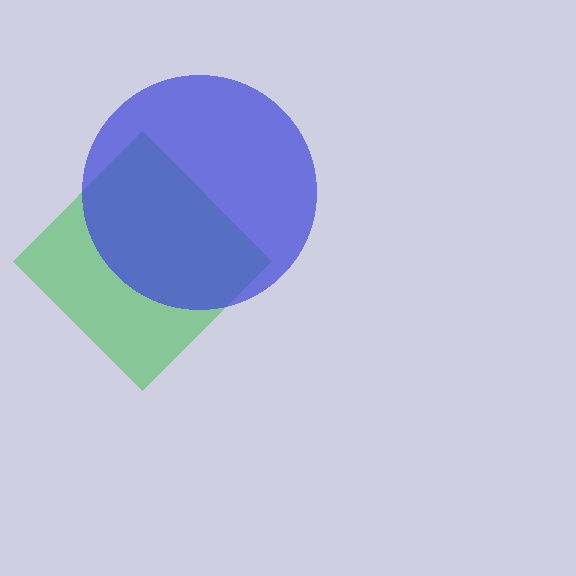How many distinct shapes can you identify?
There are 2 distinct shapes: a green diamond, a blue circle.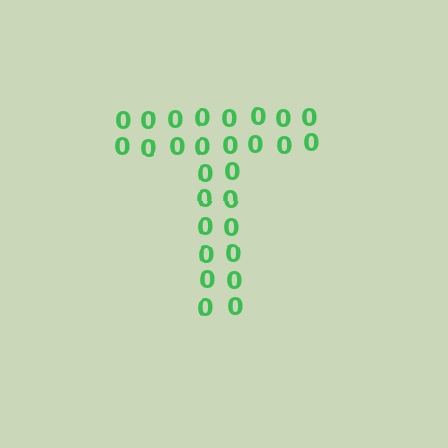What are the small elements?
The small elements are digit 0's.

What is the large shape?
The large shape is the letter T.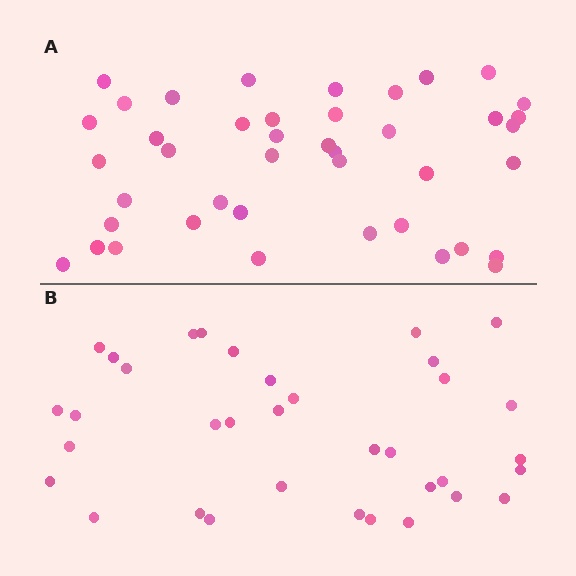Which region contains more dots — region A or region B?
Region A (the top region) has more dots.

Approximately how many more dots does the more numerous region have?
Region A has roughly 8 or so more dots than region B.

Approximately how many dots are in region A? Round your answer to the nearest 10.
About 40 dots. (The exact count is 42, which rounds to 40.)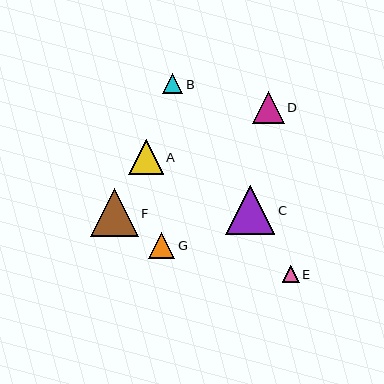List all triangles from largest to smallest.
From largest to smallest: C, F, A, D, G, B, E.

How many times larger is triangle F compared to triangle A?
Triangle F is approximately 1.4 times the size of triangle A.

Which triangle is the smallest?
Triangle E is the smallest with a size of approximately 17 pixels.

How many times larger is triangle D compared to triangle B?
Triangle D is approximately 1.6 times the size of triangle B.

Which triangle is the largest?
Triangle C is the largest with a size of approximately 49 pixels.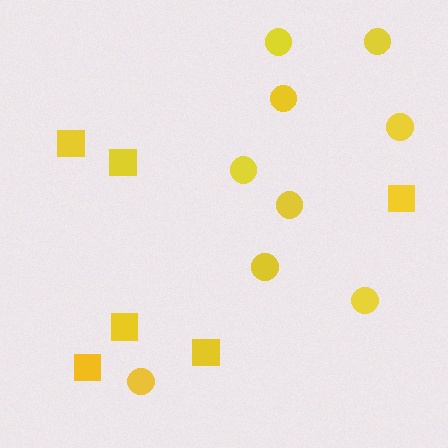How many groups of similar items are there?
There are 2 groups: one group of squares (6) and one group of circles (9).